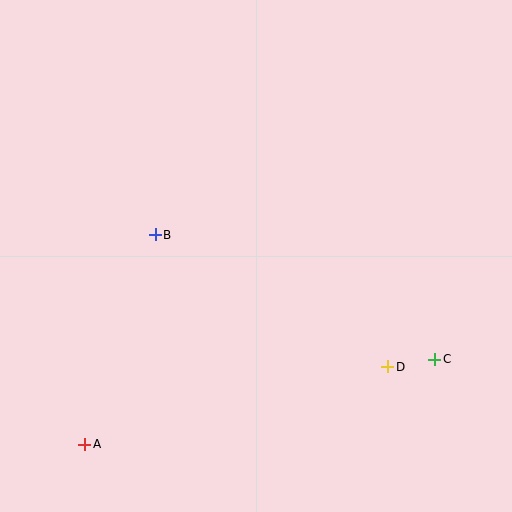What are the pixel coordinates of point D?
Point D is at (388, 367).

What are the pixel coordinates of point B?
Point B is at (155, 235).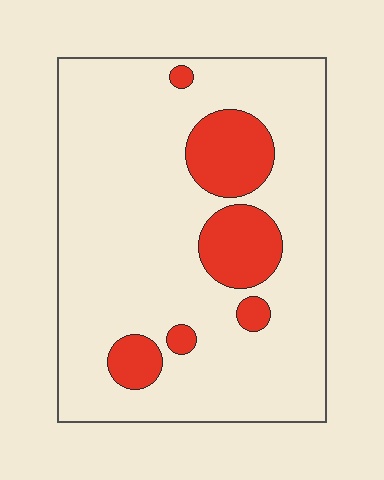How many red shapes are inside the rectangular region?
6.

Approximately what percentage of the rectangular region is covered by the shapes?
Approximately 15%.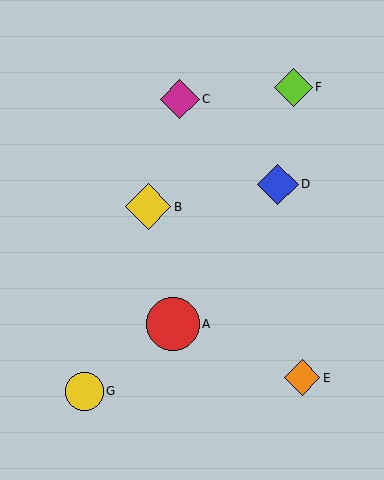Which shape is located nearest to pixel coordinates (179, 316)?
The red circle (labeled A) at (173, 324) is nearest to that location.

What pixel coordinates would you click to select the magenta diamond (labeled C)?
Click at (180, 99) to select the magenta diamond C.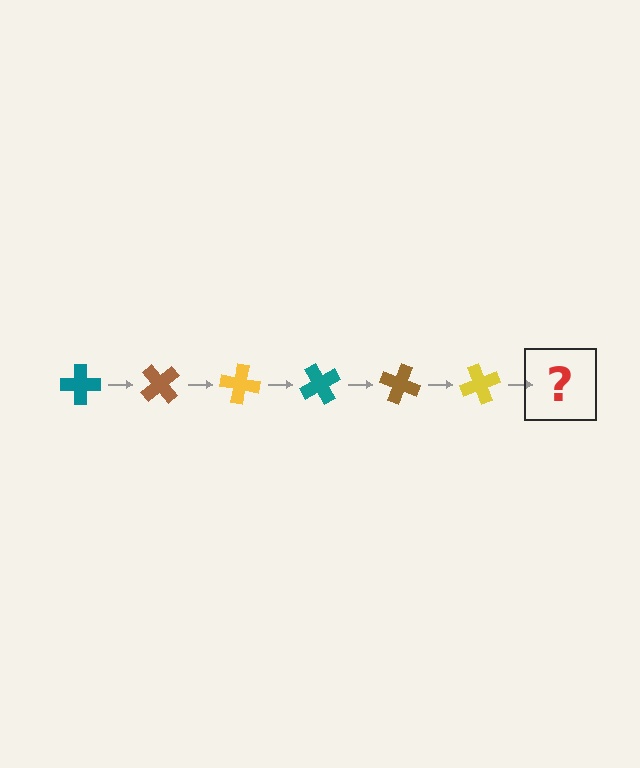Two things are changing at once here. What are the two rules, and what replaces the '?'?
The two rules are that it rotates 50 degrees each step and the color cycles through teal, brown, and yellow. The '?' should be a teal cross, rotated 300 degrees from the start.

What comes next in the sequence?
The next element should be a teal cross, rotated 300 degrees from the start.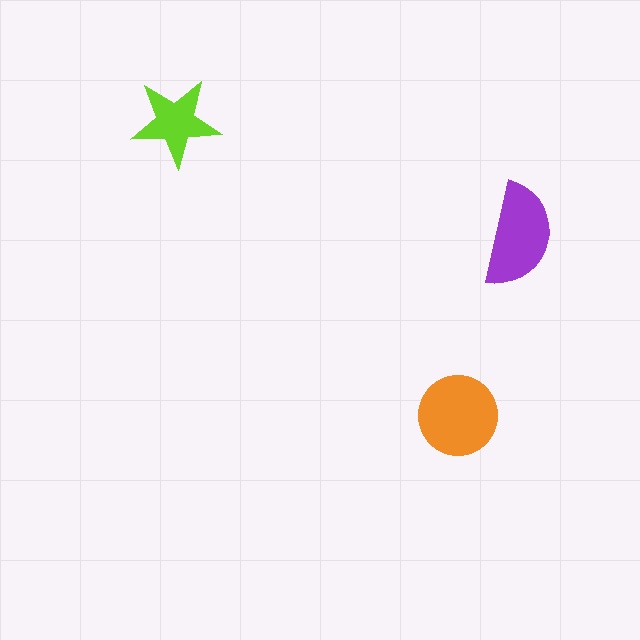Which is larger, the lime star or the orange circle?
The orange circle.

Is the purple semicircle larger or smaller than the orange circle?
Smaller.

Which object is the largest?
The orange circle.